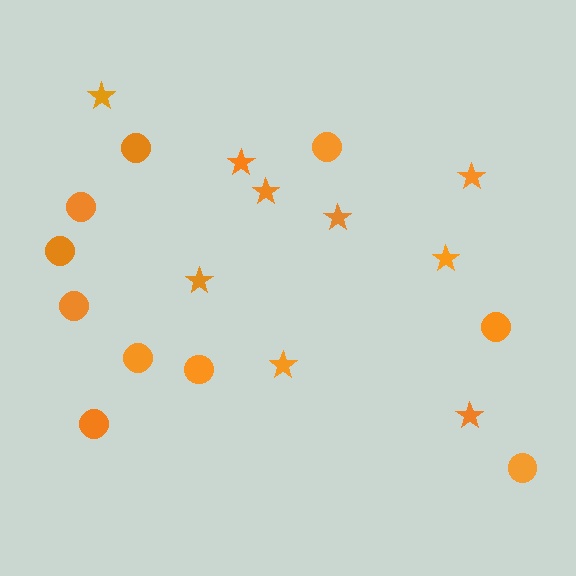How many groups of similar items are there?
There are 2 groups: one group of stars (9) and one group of circles (10).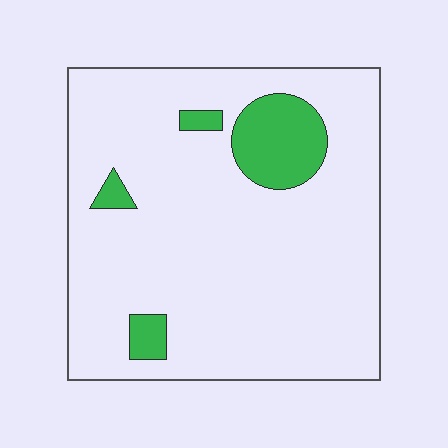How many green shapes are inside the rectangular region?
4.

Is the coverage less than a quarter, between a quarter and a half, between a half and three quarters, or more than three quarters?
Less than a quarter.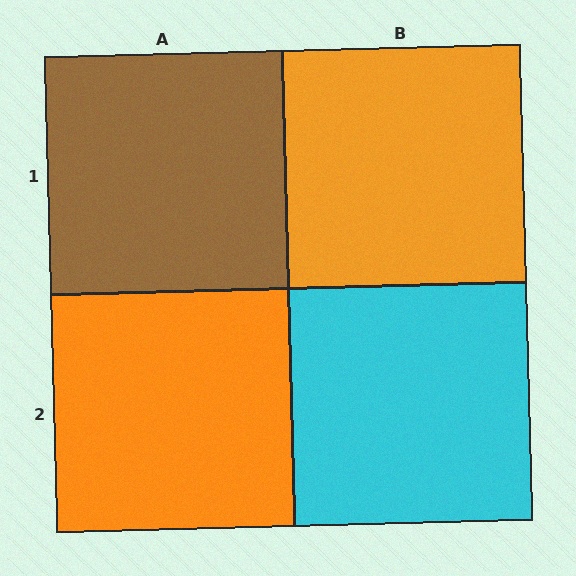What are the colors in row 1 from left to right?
Brown, orange.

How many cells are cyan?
1 cell is cyan.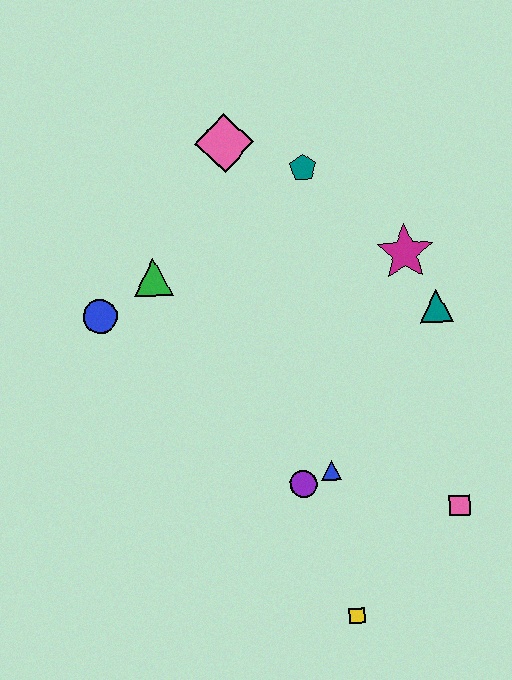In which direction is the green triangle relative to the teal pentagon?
The green triangle is to the left of the teal pentagon.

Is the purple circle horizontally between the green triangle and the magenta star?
Yes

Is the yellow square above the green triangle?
No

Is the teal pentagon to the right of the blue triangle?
No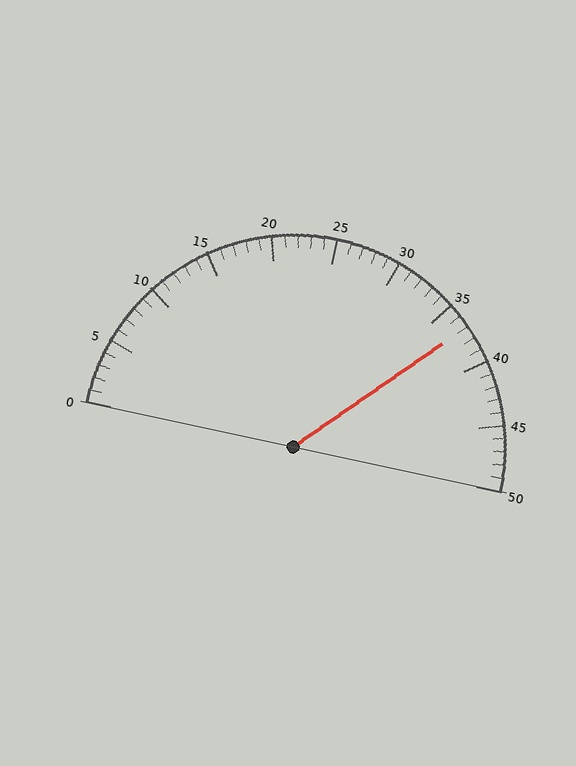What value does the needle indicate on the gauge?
The needle indicates approximately 37.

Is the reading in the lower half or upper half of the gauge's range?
The reading is in the upper half of the range (0 to 50).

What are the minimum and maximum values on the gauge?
The gauge ranges from 0 to 50.